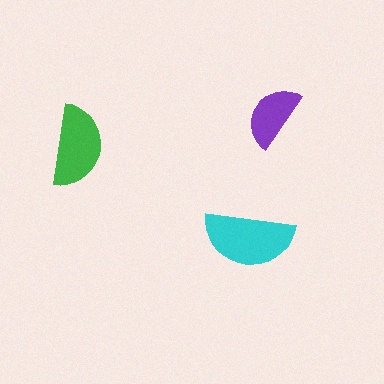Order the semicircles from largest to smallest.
the cyan one, the green one, the purple one.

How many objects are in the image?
There are 3 objects in the image.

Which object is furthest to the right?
The purple semicircle is rightmost.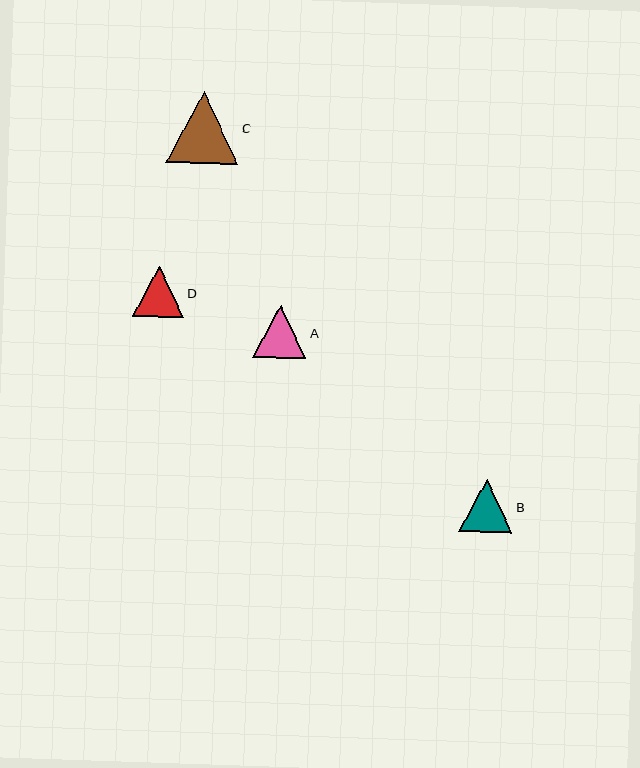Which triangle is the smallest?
Triangle D is the smallest with a size of approximately 51 pixels.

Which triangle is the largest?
Triangle C is the largest with a size of approximately 72 pixels.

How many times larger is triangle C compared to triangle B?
Triangle C is approximately 1.3 times the size of triangle B.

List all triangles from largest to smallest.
From largest to smallest: C, B, A, D.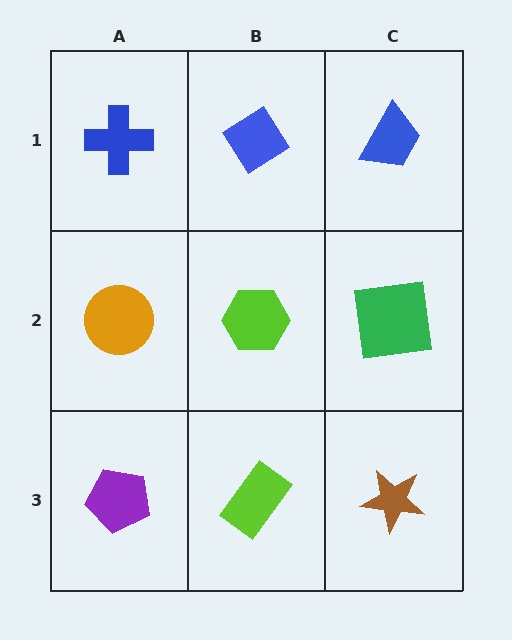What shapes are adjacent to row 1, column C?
A green square (row 2, column C), a blue diamond (row 1, column B).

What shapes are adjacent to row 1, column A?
An orange circle (row 2, column A), a blue diamond (row 1, column B).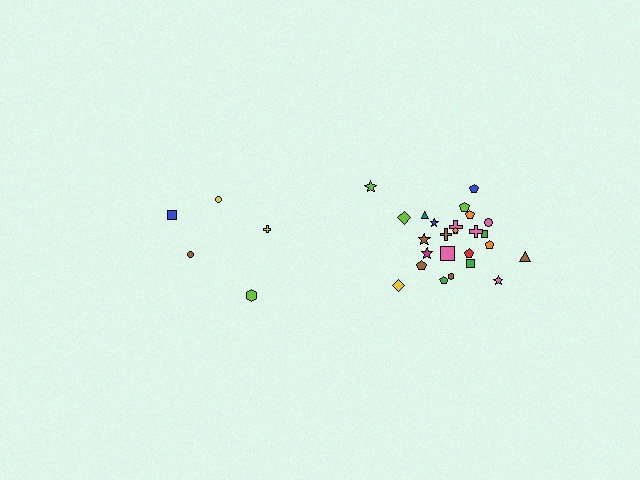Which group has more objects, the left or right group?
The right group.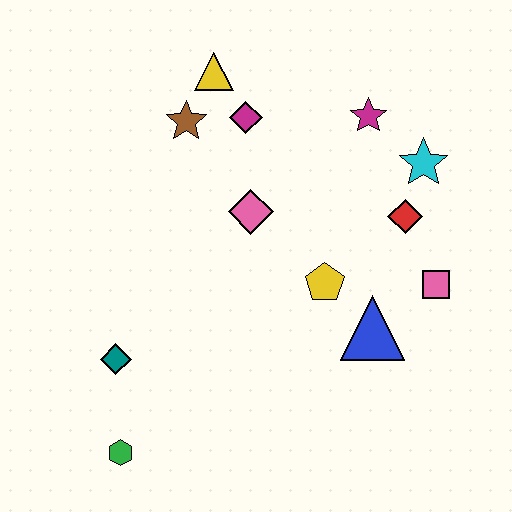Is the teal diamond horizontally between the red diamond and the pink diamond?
No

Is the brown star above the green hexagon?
Yes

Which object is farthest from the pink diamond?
The green hexagon is farthest from the pink diamond.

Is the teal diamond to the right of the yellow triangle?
No